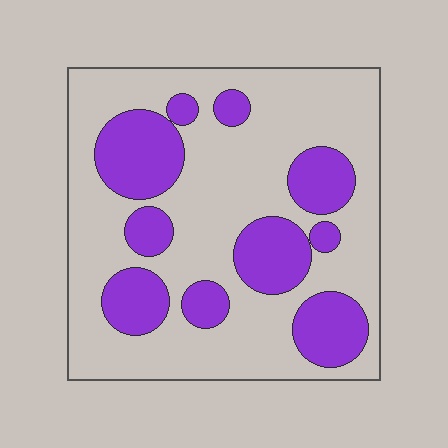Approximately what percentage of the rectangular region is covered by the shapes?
Approximately 30%.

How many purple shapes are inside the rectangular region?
10.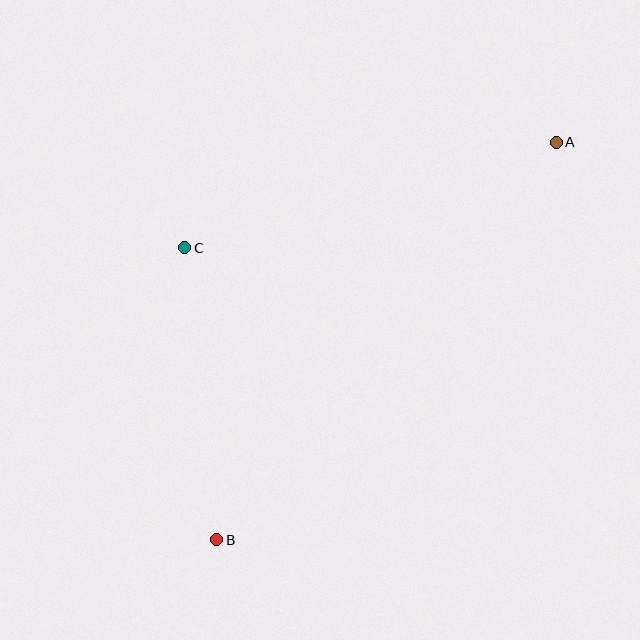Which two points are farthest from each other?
Points A and B are farthest from each other.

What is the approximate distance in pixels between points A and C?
The distance between A and C is approximately 386 pixels.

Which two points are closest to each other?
Points B and C are closest to each other.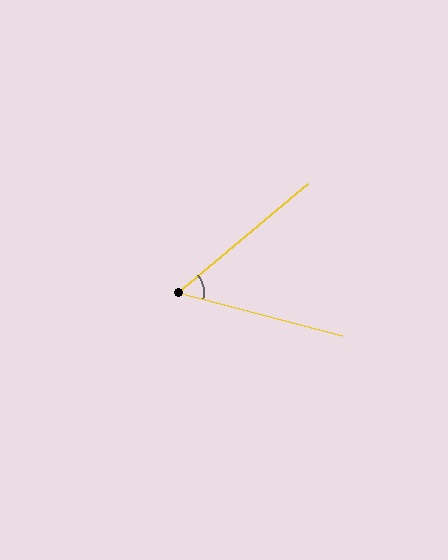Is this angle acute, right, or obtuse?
It is acute.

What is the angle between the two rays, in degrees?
Approximately 55 degrees.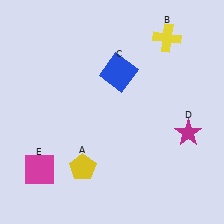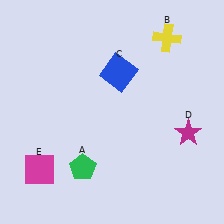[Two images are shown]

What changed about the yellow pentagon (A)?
In Image 1, A is yellow. In Image 2, it changed to green.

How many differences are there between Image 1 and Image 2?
There is 1 difference between the two images.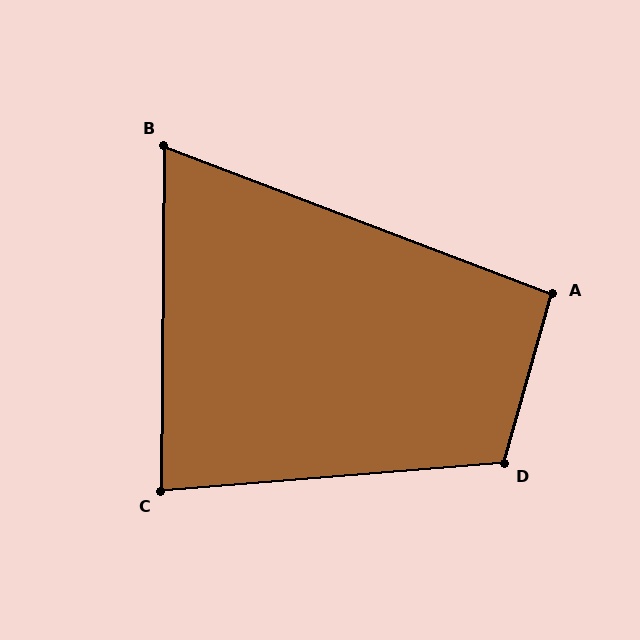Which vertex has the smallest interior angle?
B, at approximately 70 degrees.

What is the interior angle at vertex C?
Approximately 85 degrees (acute).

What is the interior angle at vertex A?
Approximately 95 degrees (obtuse).